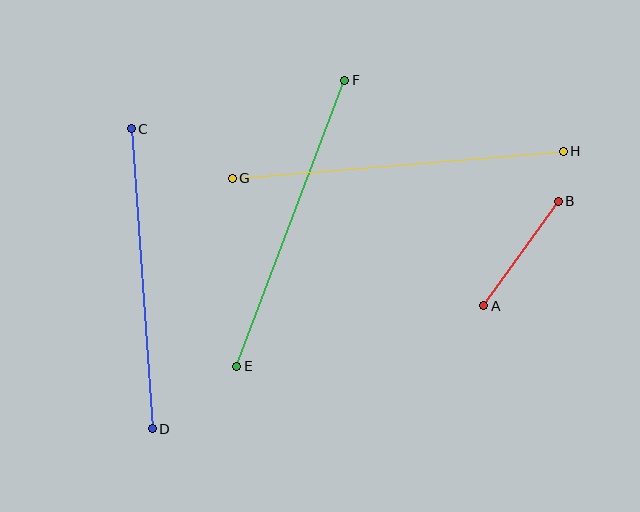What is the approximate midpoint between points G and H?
The midpoint is at approximately (398, 165) pixels.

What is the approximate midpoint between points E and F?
The midpoint is at approximately (291, 223) pixels.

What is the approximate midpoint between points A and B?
The midpoint is at approximately (521, 253) pixels.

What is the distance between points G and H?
The distance is approximately 332 pixels.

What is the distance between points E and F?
The distance is approximately 306 pixels.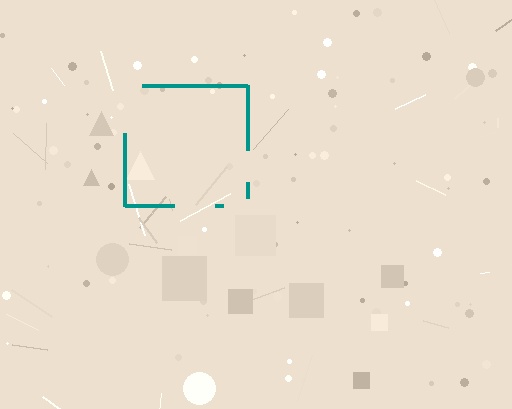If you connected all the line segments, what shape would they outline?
They would outline a square.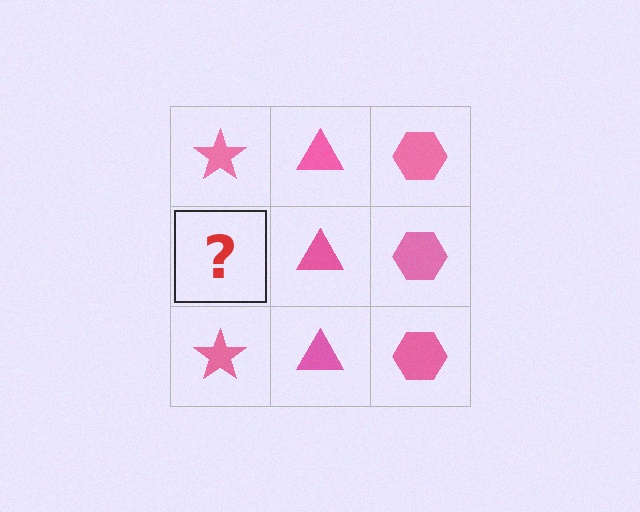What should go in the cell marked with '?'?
The missing cell should contain a pink star.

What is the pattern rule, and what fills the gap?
The rule is that each column has a consistent shape. The gap should be filled with a pink star.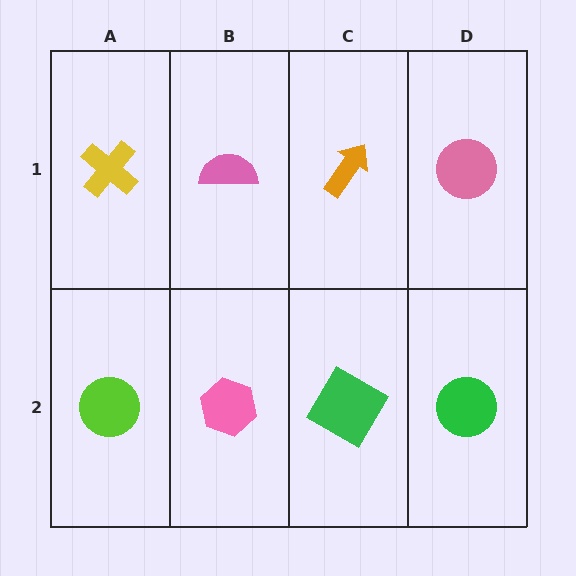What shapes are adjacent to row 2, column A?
A yellow cross (row 1, column A), a pink hexagon (row 2, column B).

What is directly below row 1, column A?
A lime circle.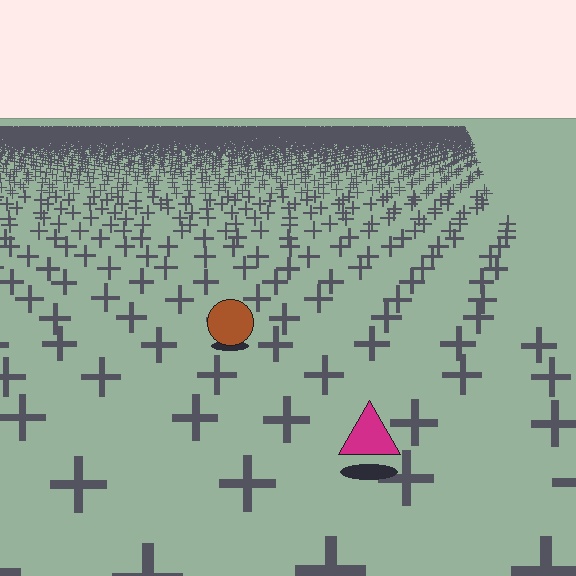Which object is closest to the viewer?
The magenta triangle is closest. The texture marks near it are larger and more spread out.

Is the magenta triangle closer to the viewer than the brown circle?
Yes. The magenta triangle is closer — you can tell from the texture gradient: the ground texture is coarser near it.